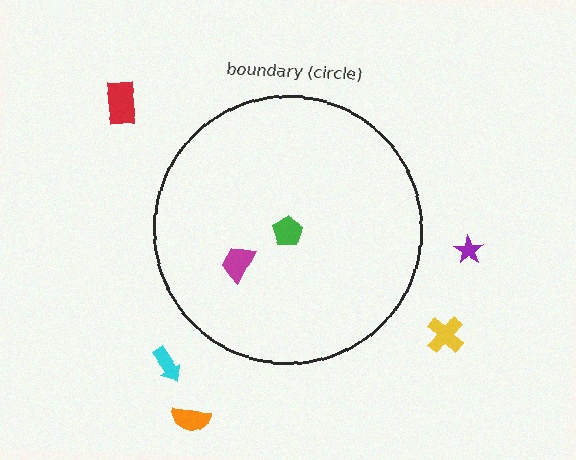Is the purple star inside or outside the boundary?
Outside.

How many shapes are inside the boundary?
2 inside, 5 outside.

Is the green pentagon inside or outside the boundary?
Inside.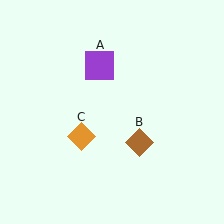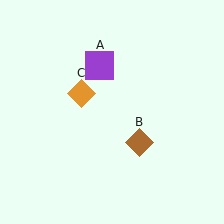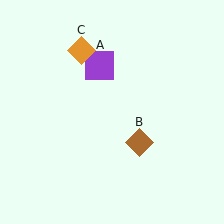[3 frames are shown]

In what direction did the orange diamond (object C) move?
The orange diamond (object C) moved up.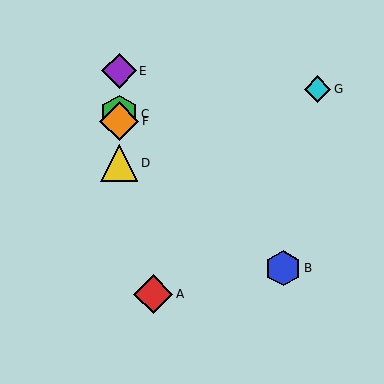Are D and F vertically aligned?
Yes, both are at x≈119.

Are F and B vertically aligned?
No, F is at x≈119 and B is at x≈283.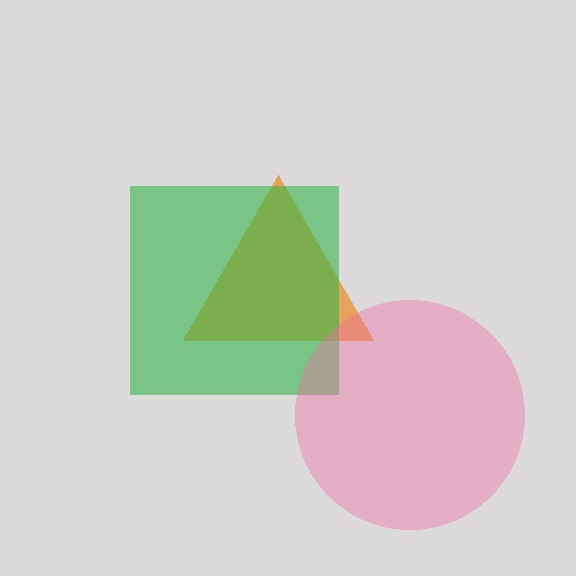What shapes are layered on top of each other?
The layered shapes are: an orange triangle, a green square, a pink circle.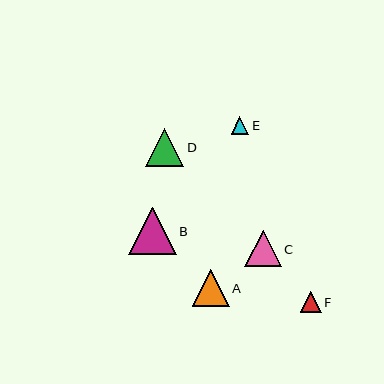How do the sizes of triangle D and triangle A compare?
Triangle D and triangle A are approximately the same size.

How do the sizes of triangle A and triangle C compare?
Triangle A and triangle C are approximately the same size.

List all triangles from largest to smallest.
From largest to smallest: B, D, A, C, F, E.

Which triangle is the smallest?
Triangle E is the smallest with a size of approximately 18 pixels.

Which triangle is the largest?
Triangle B is the largest with a size of approximately 47 pixels.